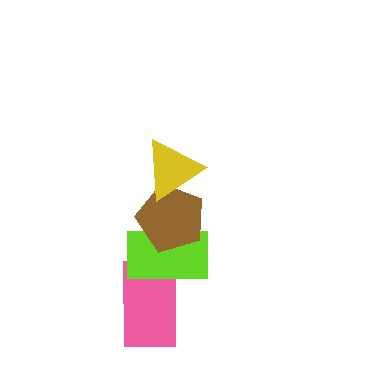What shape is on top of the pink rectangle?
The lime rectangle is on top of the pink rectangle.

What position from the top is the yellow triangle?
The yellow triangle is 1st from the top.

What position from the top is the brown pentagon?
The brown pentagon is 2nd from the top.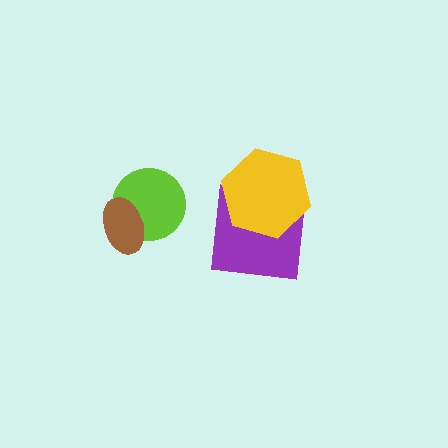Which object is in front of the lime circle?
The brown ellipse is in front of the lime circle.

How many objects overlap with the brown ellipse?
1 object overlaps with the brown ellipse.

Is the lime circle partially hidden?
Yes, it is partially covered by another shape.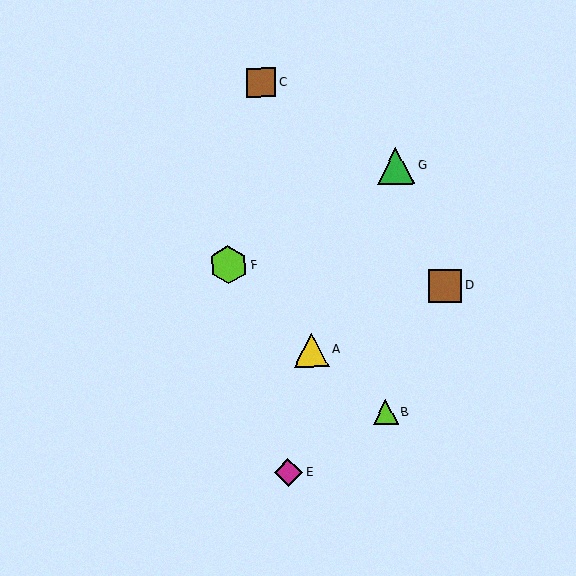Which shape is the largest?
The lime hexagon (labeled F) is the largest.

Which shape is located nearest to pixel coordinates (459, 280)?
The brown square (labeled D) at (445, 286) is nearest to that location.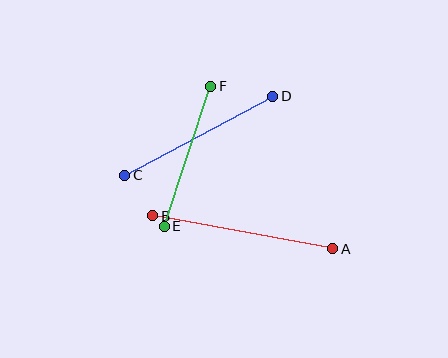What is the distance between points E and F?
The distance is approximately 147 pixels.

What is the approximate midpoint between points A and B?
The midpoint is at approximately (243, 232) pixels.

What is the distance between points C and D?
The distance is approximately 168 pixels.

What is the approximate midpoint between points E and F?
The midpoint is at approximately (187, 156) pixels.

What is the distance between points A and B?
The distance is approximately 183 pixels.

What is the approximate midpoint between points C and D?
The midpoint is at approximately (199, 136) pixels.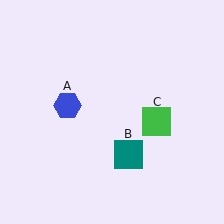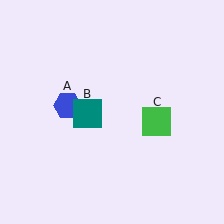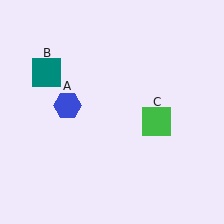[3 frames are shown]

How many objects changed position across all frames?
1 object changed position: teal square (object B).